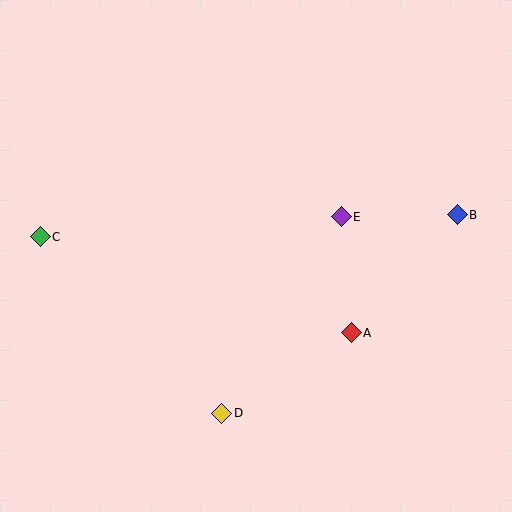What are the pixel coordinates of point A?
Point A is at (351, 333).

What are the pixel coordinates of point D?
Point D is at (222, 413).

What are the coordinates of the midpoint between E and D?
The midpoint between E and D is at (282, 315).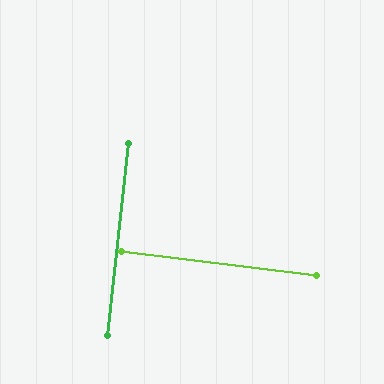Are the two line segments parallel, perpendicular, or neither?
Perpendicular — they meet at approximately 89°.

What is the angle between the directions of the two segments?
Approximately 89 degrees.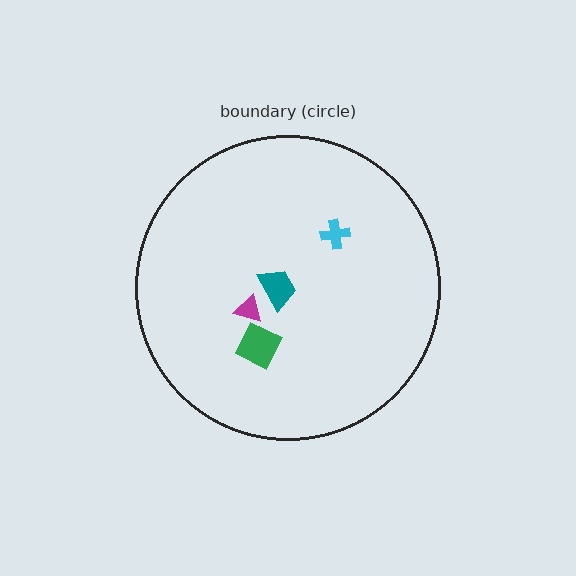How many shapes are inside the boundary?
4 inside, 0 outside.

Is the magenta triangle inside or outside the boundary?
Inside.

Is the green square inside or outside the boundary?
Inside.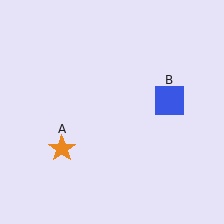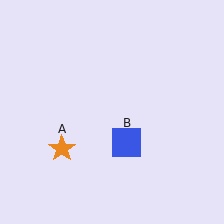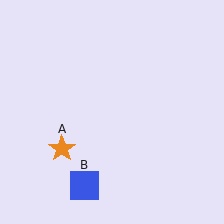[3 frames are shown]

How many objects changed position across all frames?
1 object changed position: blue square (object B).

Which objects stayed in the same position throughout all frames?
Orange star (object A) remained stationary.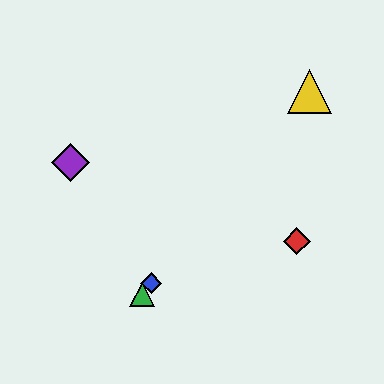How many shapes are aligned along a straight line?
3 shapes (the blue diamond, the green triangle, the yellow triangle) are aligned along a straight line.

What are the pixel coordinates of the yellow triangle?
The yellow triangle is at (310, 92).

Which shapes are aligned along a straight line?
The blue diamond, the green triangle, the yellow triangle are aligned along a straight line.